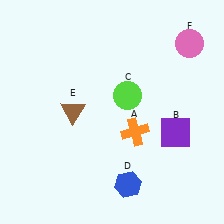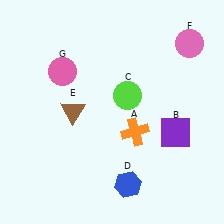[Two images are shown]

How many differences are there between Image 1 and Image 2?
There is 1 difference between the two images.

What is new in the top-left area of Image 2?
A pink circle (G) was added in the top-left area of Image 2.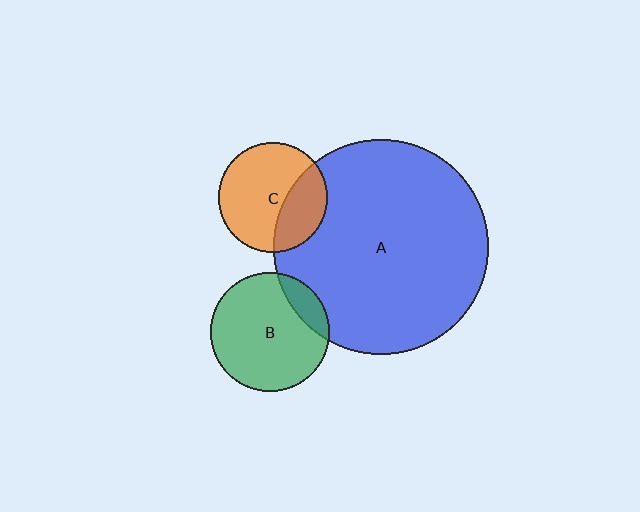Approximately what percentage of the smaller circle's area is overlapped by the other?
Approximately 30%.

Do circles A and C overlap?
Yes.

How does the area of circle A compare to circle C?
Approximately 3.8 times.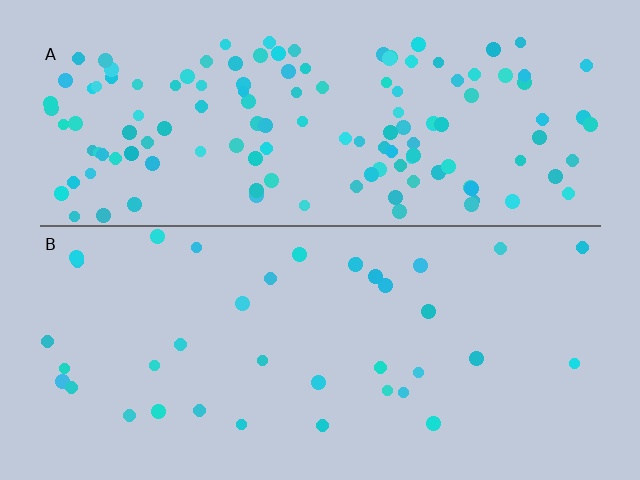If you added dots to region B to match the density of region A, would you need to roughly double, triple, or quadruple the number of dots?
Approximately quadruple.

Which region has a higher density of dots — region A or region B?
A (the top).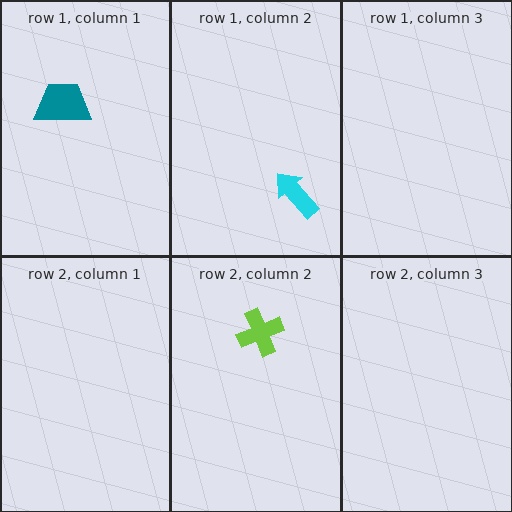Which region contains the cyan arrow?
The row 1, column 2 region.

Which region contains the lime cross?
The row 2, column 2 region.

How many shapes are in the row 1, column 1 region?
1.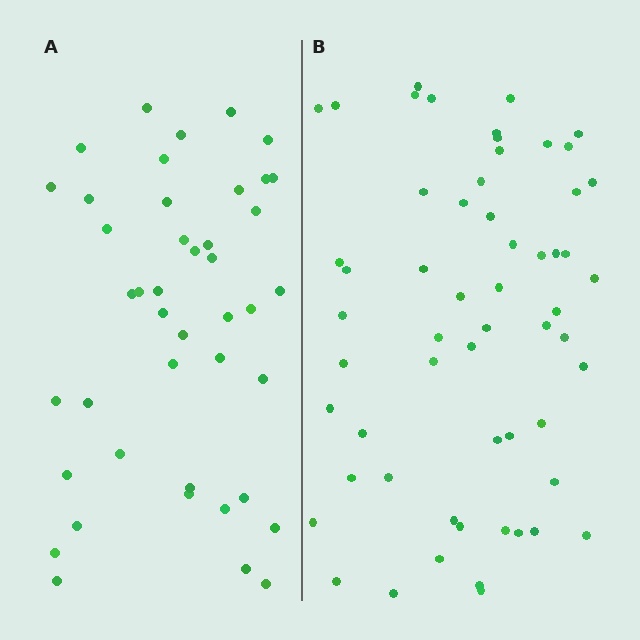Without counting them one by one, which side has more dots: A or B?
Region B (the right region) has more dots.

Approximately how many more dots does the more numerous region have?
Region B has approximately 15 more dots than region A.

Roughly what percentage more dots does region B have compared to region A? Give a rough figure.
About 35% more.